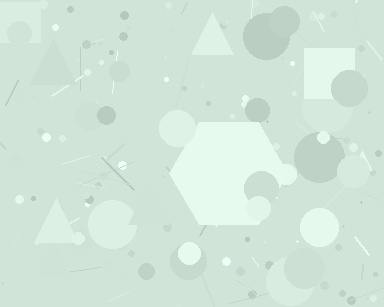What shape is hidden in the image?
A hexagon is hidden in the image.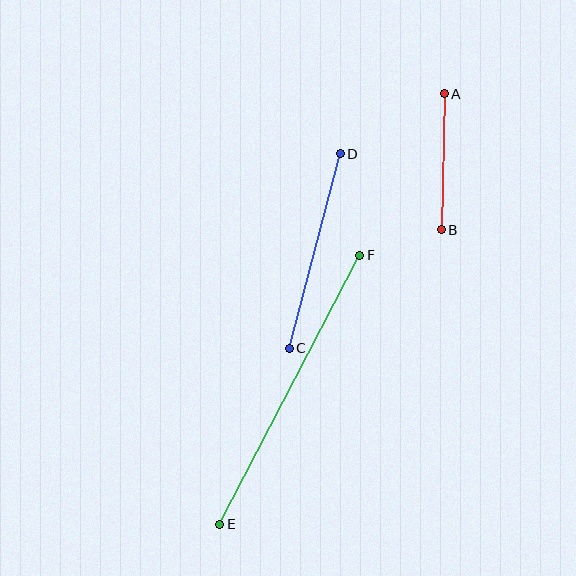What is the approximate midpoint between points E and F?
The midpoint is at approximately (290, 390) pixels.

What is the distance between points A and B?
The distance is approximately 136 pixels.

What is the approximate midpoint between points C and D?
The midpoint is at approximately (315, 251) pixels.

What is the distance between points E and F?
The distance is approximately 303 pixels.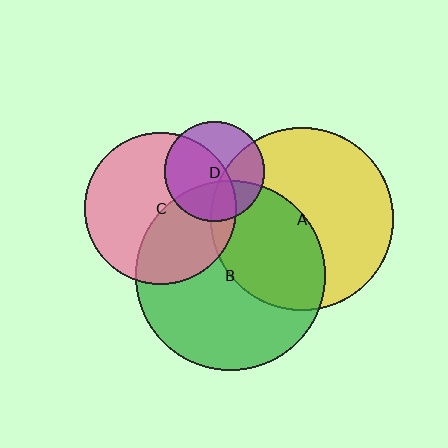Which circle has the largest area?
Circle B (green).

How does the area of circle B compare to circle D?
Approximately 3.6 times.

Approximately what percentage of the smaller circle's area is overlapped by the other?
Approximately 40%.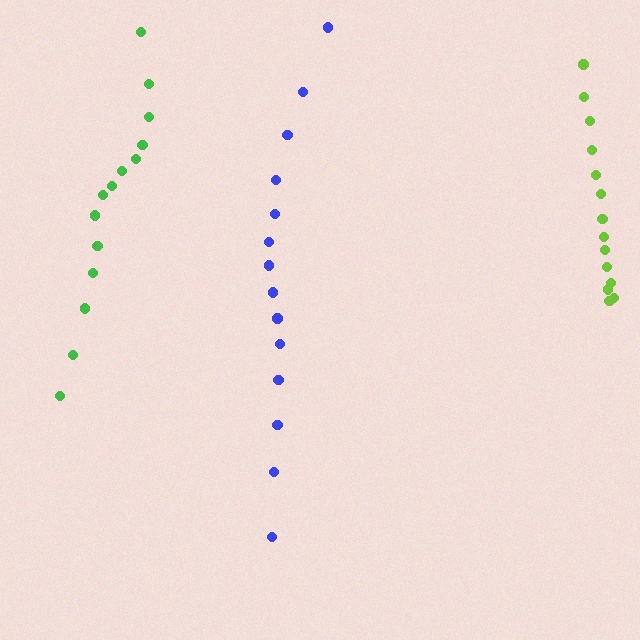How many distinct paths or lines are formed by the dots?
There are 3 distinct paths.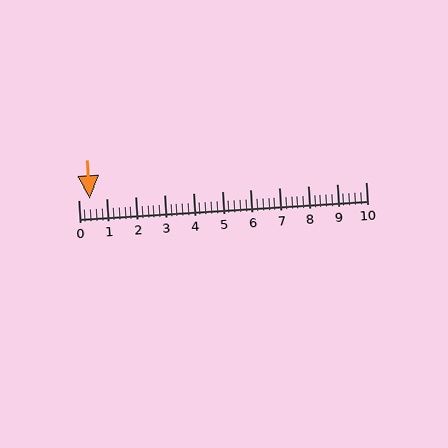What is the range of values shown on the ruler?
The ruler shows values from 0 to 10.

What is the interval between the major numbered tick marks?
The major tick marks are spaced 1 units apart.